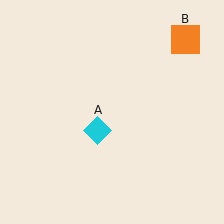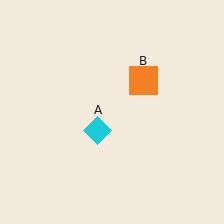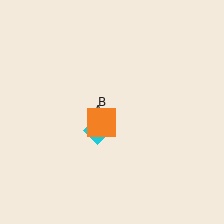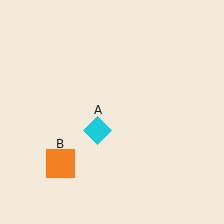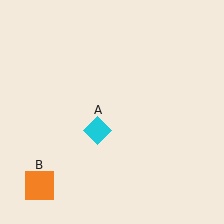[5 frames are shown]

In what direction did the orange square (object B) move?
The orange square (object B) moved down and to the left.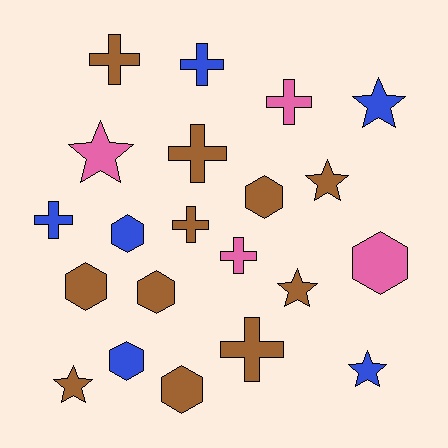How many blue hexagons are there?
There are 2 blue hexagons.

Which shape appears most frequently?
Cross, with 8 objects.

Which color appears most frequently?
Brown, with 11 objects.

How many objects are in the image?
There are 21 objects.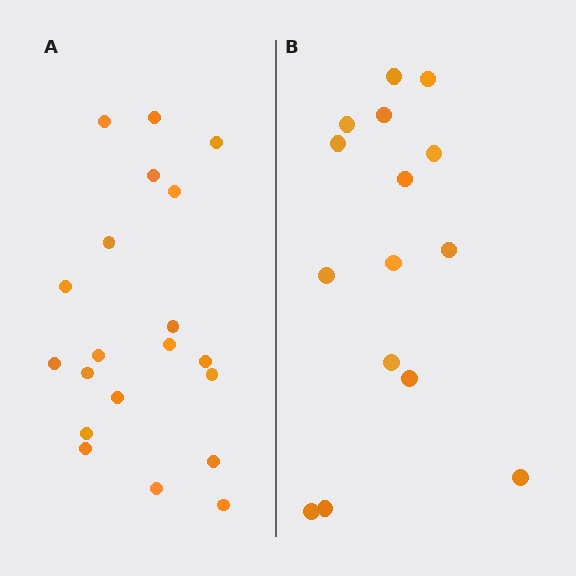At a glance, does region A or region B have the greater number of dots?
Region A (the left region) has more dots.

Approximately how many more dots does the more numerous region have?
Region A has about 5 more dots than region B.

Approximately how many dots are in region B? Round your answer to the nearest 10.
About 20 dots. (The exact count is 15, which rounds to 20.)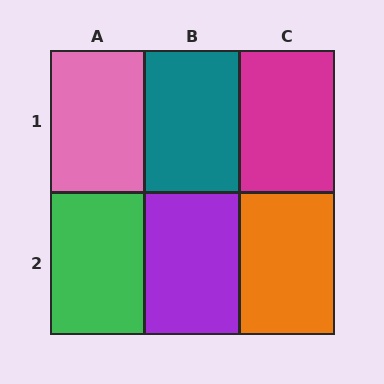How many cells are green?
1 cell is green.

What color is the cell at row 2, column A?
Green.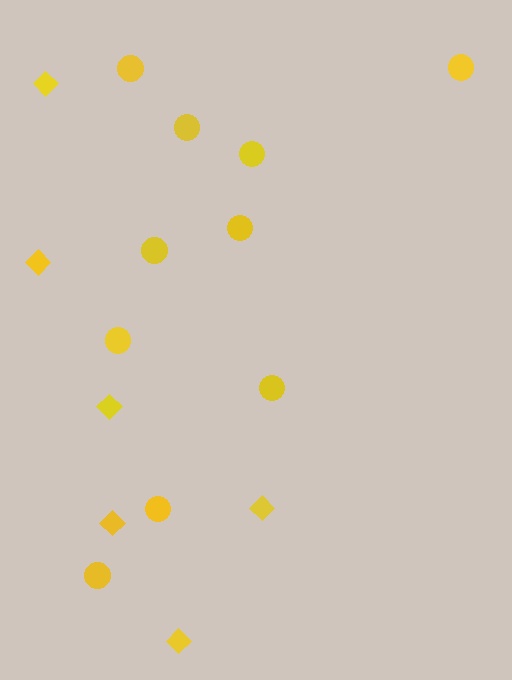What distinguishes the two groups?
There are 2 groups: one group of circles (10) and one group of diamonds (6).